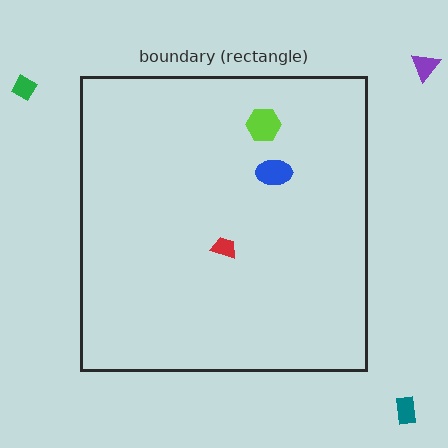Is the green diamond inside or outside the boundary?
Outside.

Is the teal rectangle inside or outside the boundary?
Outside.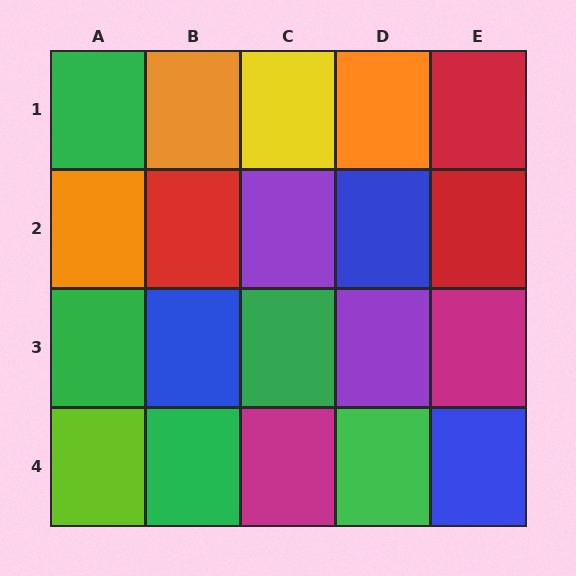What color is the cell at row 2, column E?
Red.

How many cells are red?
3 cells are red.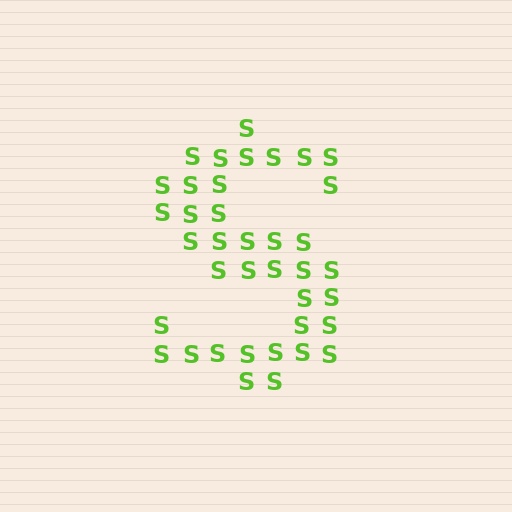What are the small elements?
The small elements are letter S's.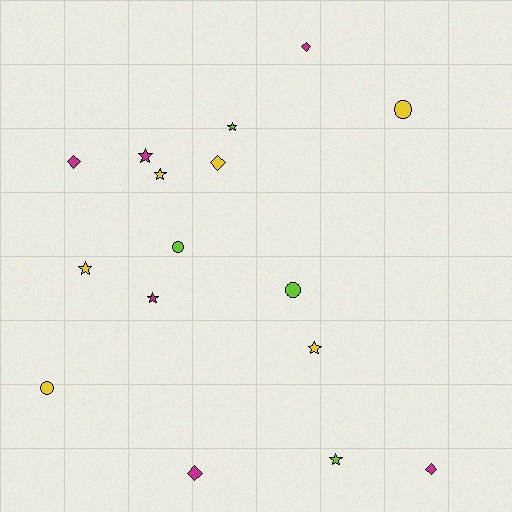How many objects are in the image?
There are 16 objects.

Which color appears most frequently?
Magenta, with 6 objects.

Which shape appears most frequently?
Star, with 7 objects.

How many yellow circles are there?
There are 2 yellow circles.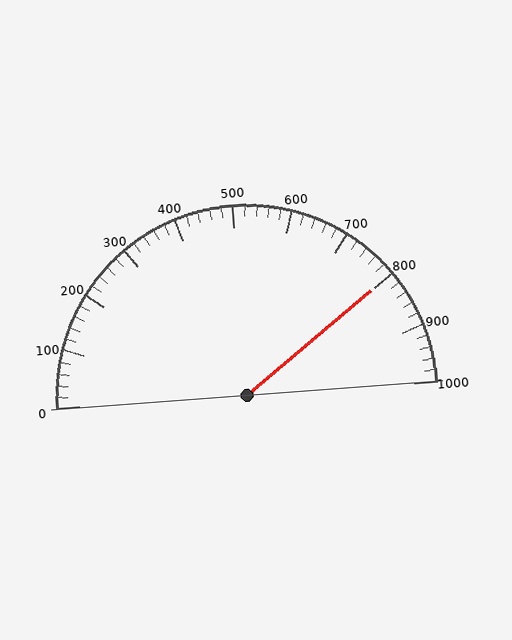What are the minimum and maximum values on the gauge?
The gauge ranges from 0 to 1000.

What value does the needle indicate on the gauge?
The needle indicates approximately 800.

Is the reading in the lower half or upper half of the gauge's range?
The reading is in the upper half of the range (0 to 1000).